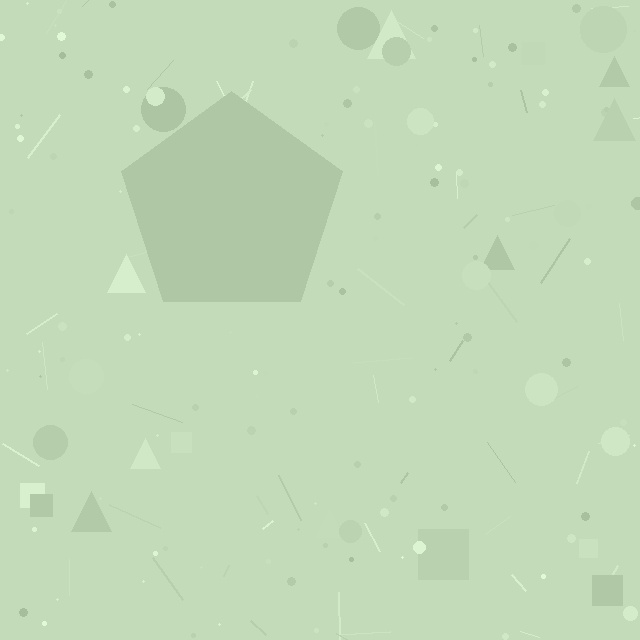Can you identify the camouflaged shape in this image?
The camouflaged shape is a pentagon.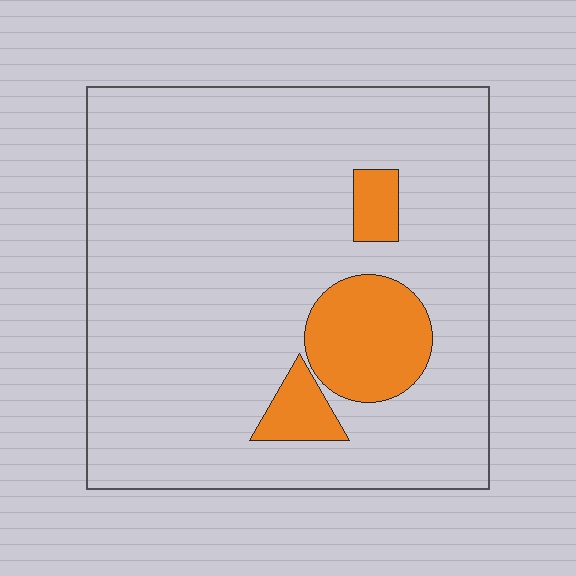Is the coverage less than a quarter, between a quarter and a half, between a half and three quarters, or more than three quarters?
Less than a quarter.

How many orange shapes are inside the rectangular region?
3.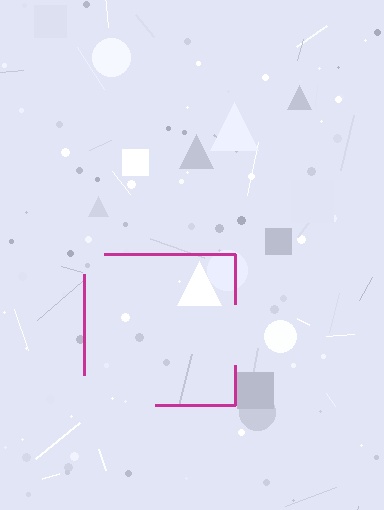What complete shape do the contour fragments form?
The contour fragments form a square.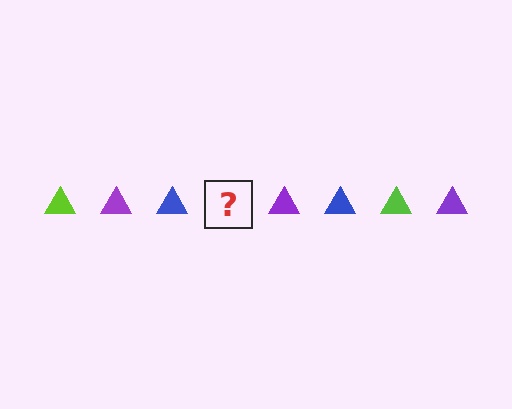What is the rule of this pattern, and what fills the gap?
The rule is that the pattern cycles through lime, purple, blue triangles. The gap should be filled with a lime triangle.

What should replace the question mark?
The question mark should be replaced with a lime triangle.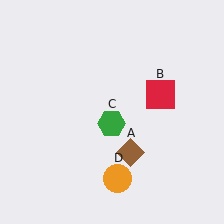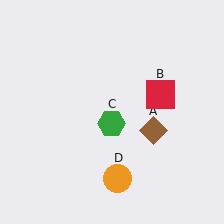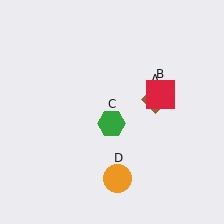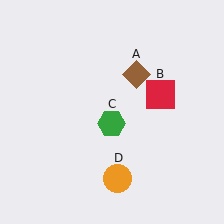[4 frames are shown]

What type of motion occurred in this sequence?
The brown diamond (object A) rotated counterclockwise around the center of the scene.